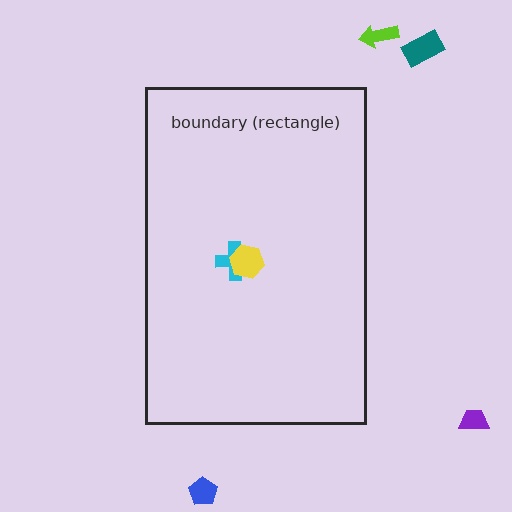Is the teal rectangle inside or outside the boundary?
Outside.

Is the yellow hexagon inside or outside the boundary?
Inside.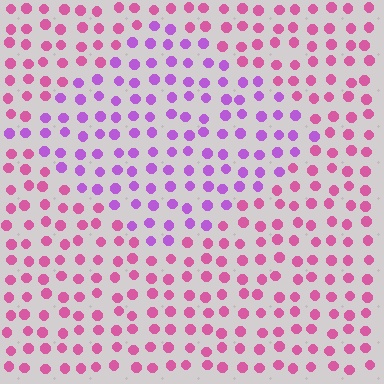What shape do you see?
I see a diamond.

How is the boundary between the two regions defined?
The boundary is defined purely by a slight shift in hue (about 40 degrees). Spacing, size, and orientation are identical on both sides.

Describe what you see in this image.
The image is filled with small pink elements in a uniform arrangement. A diamond-shaped region is visible where the elements are tinted to a slightly different hue, forming a subtle color boundary.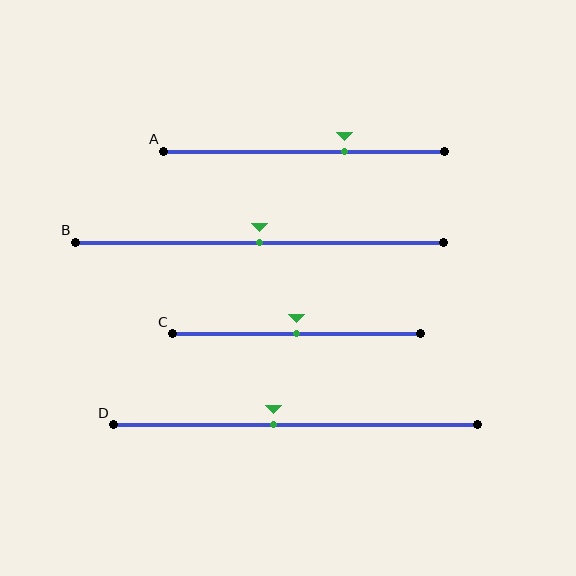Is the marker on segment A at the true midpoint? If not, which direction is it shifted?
No, the marker on segment A is shifted to the right by about 14% of the segment length.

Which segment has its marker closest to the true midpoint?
Segment B has its marker closest to the true midpoint.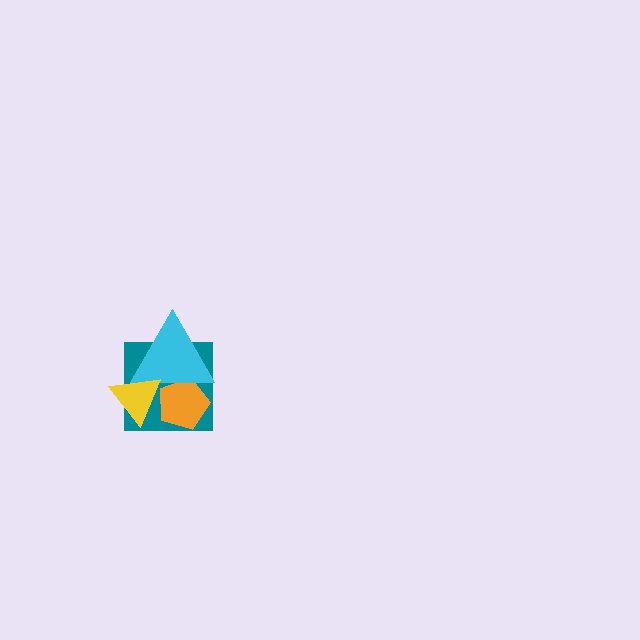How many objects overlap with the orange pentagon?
3 objects overlap with the orange pentagon.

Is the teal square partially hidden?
Yes, it is partially covered by another shape.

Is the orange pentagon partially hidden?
Yes, it is partially covered by another shape.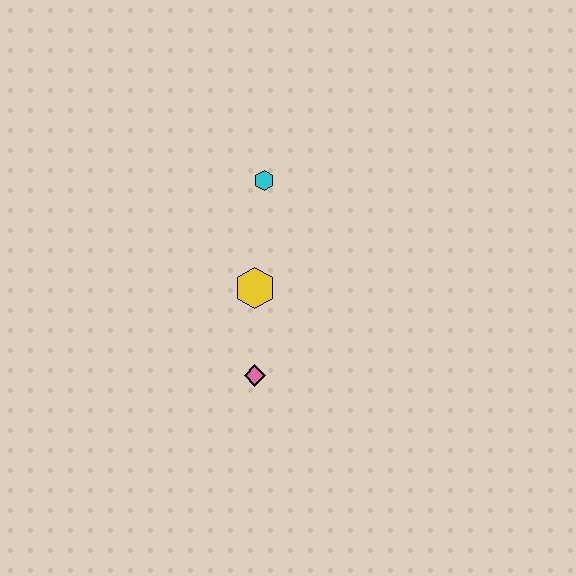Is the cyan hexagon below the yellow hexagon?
No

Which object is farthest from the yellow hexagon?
The cyan hexagon is farthest from the yellow hexagon.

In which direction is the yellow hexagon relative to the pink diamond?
The yellow hexagon is above the pink diamond.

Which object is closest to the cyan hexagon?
The yellow hexagon is closest to the cyan hexagon.